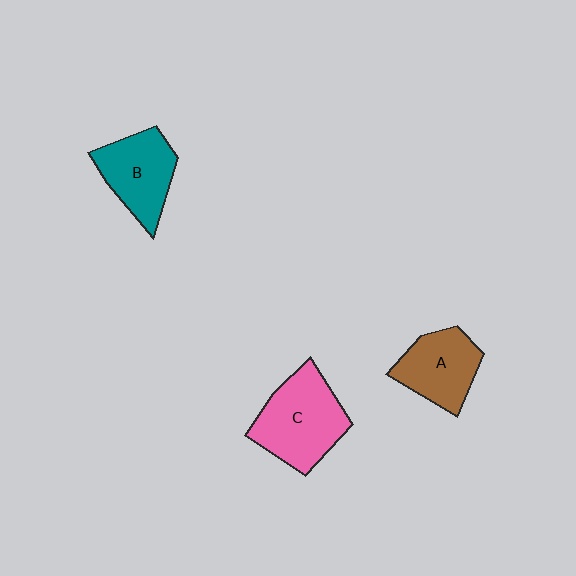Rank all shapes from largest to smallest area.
From largest to smallest: C (pink), B (teal), A (brown).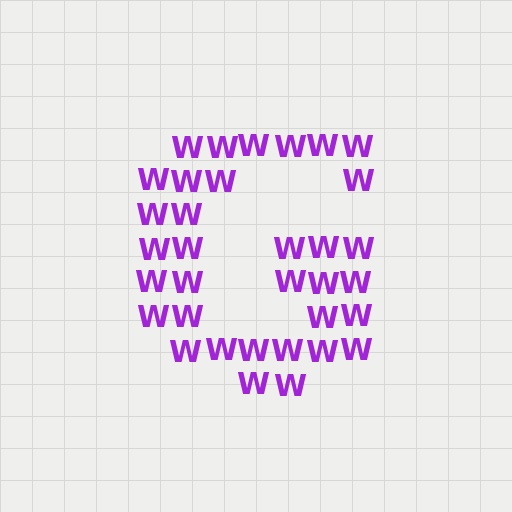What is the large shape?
The large shape is the letter G.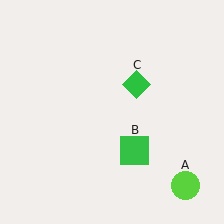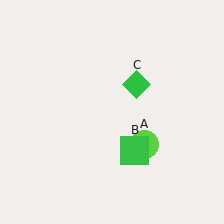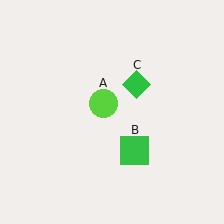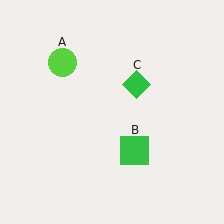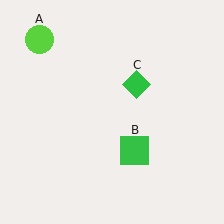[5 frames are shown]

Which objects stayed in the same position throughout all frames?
Green square (object B) and green diamond (object C) remained stationary.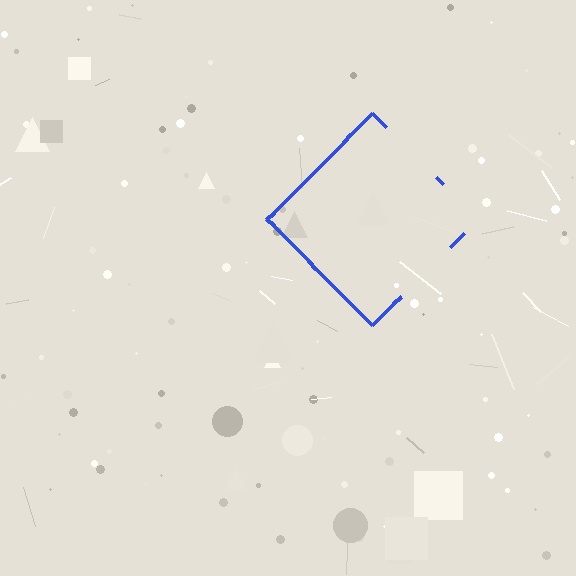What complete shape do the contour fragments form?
The contour fragments form a diamond.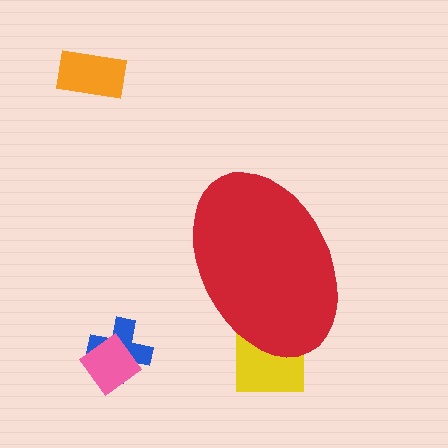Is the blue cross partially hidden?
No, the blue cross is fully visible.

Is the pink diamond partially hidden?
No, the pink diamond is fully visible.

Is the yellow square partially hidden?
Yes, the yellow square is partially hidden behind the red ellipse.